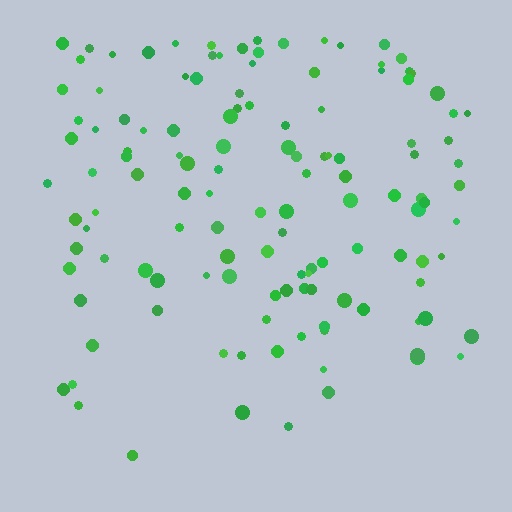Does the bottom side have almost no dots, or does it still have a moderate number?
Still a moderate number, just noticeably fewer than the top.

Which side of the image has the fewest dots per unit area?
The bottom.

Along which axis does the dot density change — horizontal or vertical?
Vertical.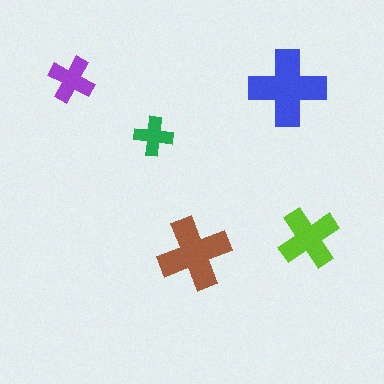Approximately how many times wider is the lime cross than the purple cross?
About 1.5 times wider.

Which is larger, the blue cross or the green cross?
The blue one.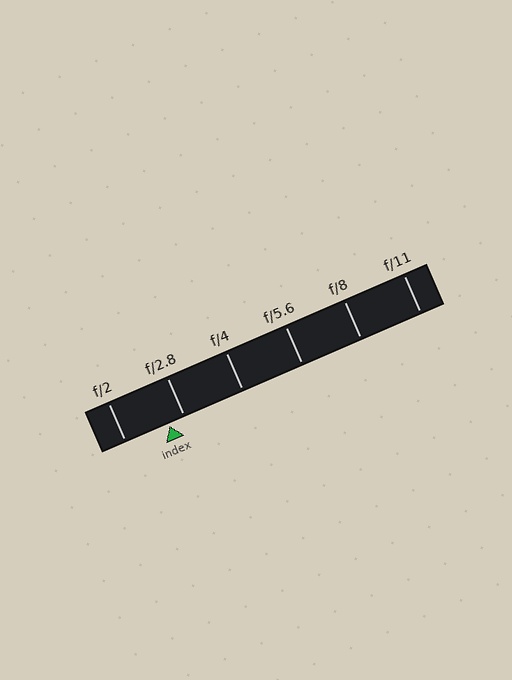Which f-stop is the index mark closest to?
The index mark is closest to f/2.8.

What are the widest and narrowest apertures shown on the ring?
The widest aperture shown is f/2 and the narrowest is f/11.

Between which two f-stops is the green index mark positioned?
The index mark is between f/2 and f/2.8.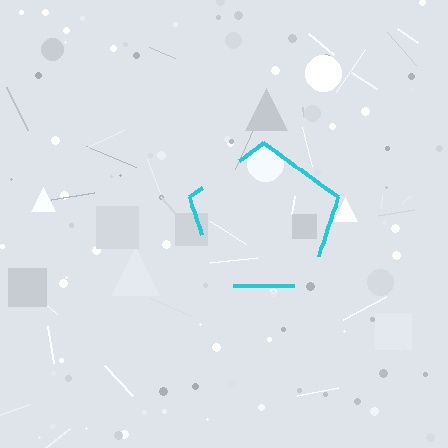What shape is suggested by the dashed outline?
The dashed outline suggests a pentagon.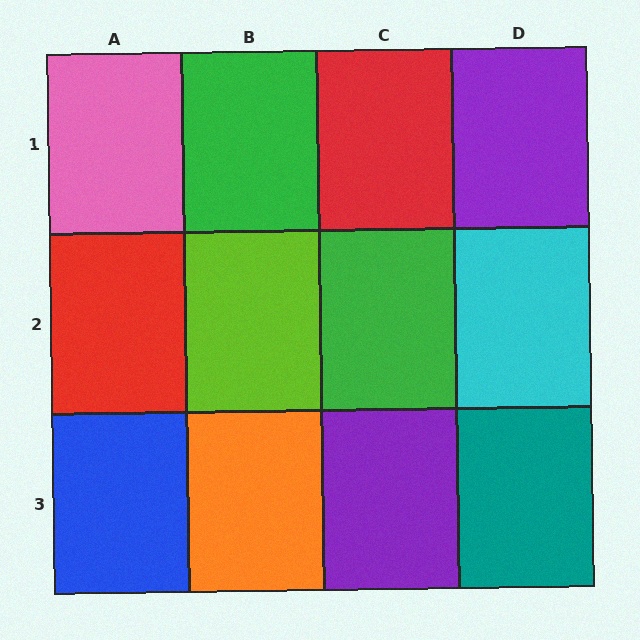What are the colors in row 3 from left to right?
Blue, orange, purple, teal.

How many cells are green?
2 cells are green.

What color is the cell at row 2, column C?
Green.